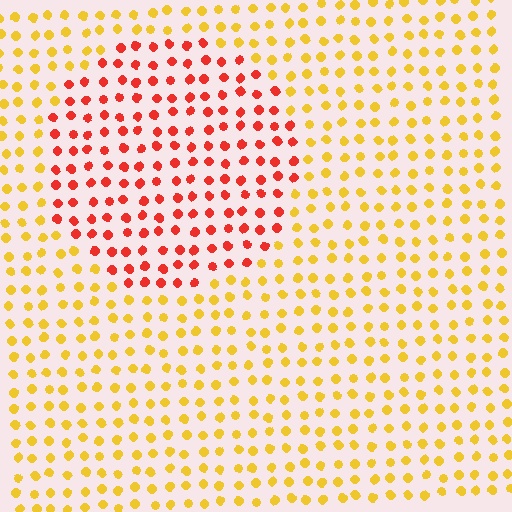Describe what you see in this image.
The image is filled with small yellow elements in a uniform arrangement. A circle-shaped region is visible where the elements are tinted to a slightly different hue, forming a subtle color boundary.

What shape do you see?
I see a circle.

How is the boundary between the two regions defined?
The boundary is defined purely by a slight shift in hue (about 47 degrees). Spacing, size, and orientation are identical on both sides.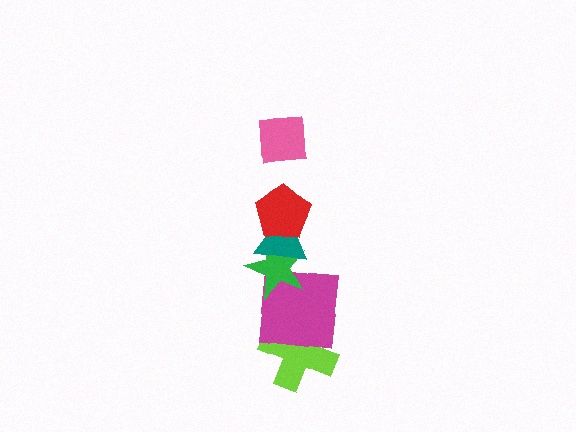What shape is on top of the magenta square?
The green star is on top of the magenta square.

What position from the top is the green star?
The green star is 4th from the top.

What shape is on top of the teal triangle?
The red pentagon is on top of the teal triangle.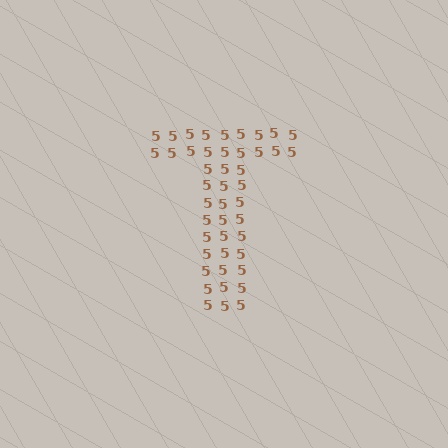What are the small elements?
The small elements are digit 5's.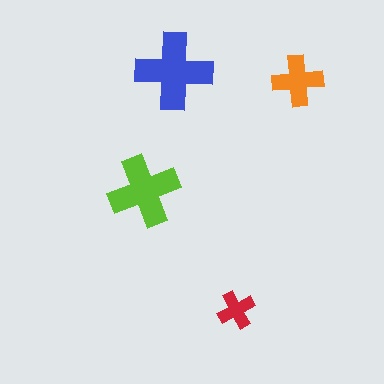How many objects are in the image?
There are 4 objects in the image.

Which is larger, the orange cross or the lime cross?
The lime one.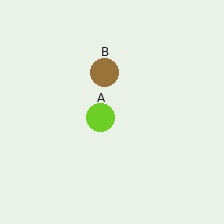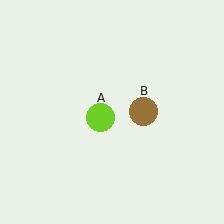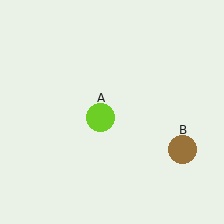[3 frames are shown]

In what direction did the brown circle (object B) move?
The brown circle (object B) moved down and to the right.